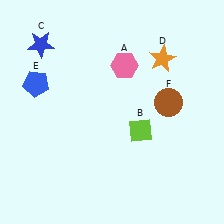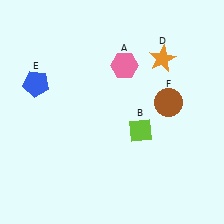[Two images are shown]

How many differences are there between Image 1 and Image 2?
There is 1 difference between the two images.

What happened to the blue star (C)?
The blue star (C) was removed in Image 2. It was in the top-left area of Image 1.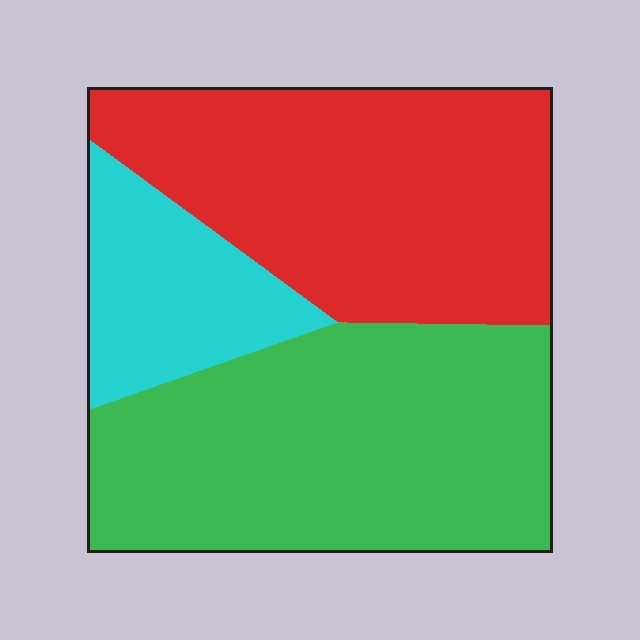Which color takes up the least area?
Cyan, at roughly 15%.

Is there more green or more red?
Green.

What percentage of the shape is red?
Red covers roughly 40% of the shape.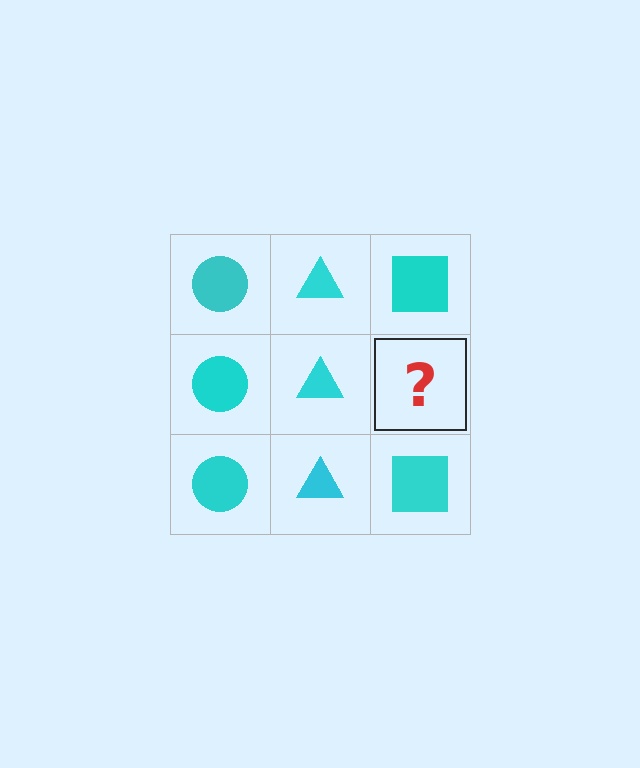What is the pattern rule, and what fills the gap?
The rule is that each column has a consistent shape. The gap should be filled with a cyan square.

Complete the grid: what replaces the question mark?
The question mark should be replaced with a cyan square.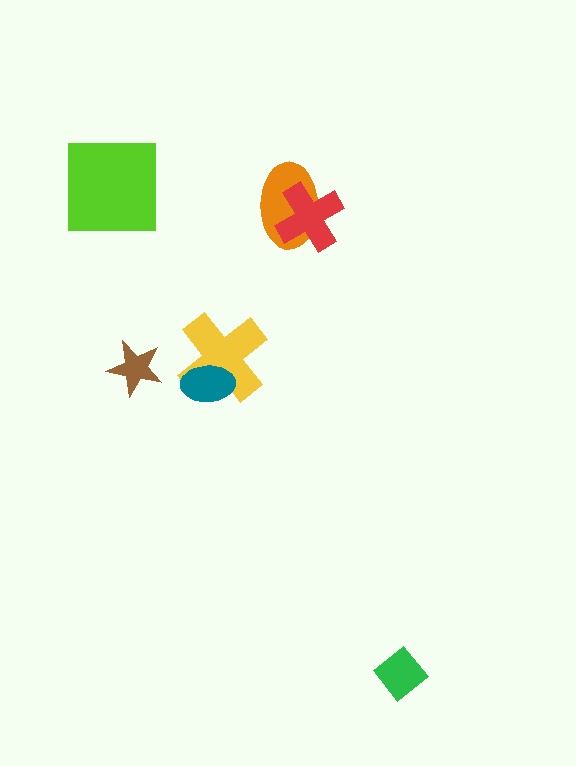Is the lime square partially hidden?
No, no other shape covers it.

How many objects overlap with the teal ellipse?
1 object overlaps with the teal ellipse.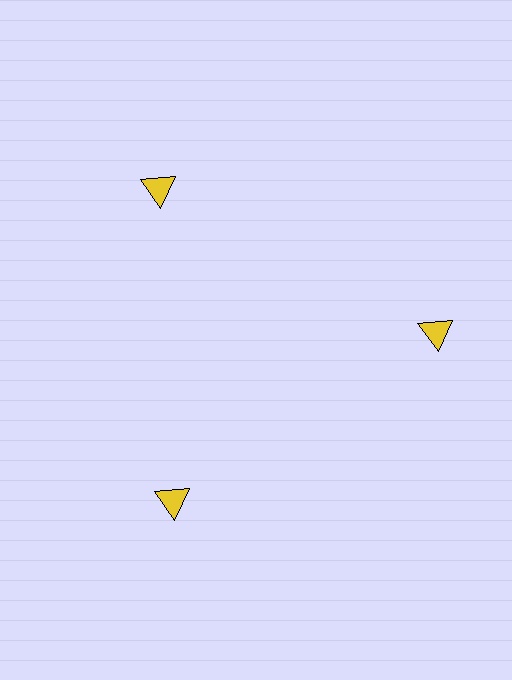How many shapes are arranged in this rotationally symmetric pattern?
There are 3 shapes, arranged in 3 groups of 1.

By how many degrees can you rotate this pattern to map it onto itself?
The pattern maps onto itself every 120 degrees of rotation.